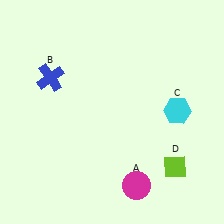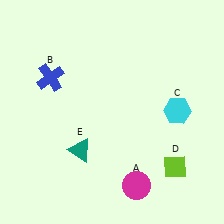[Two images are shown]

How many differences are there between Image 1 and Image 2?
There is 1 difference between the two images.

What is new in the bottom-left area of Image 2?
A teal triangle (E) was added in the bottom-left area of Image 2.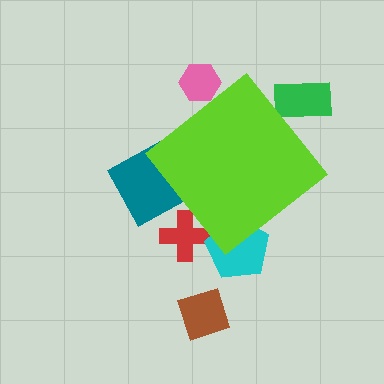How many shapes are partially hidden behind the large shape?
5 shapes are partially hidden.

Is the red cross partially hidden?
Yes, the red cross is partially hidden behind the lime diamond.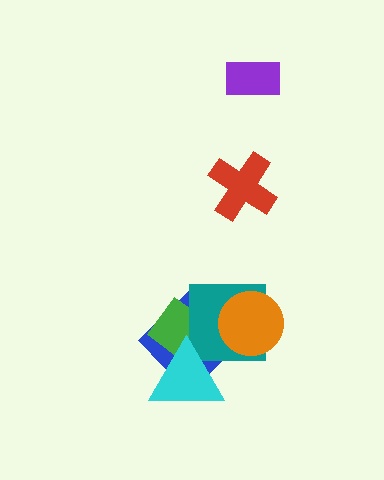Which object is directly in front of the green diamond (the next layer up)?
The teal square is directly in front of the green diamond.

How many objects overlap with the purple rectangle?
0 objects overlap with the purple rectangle.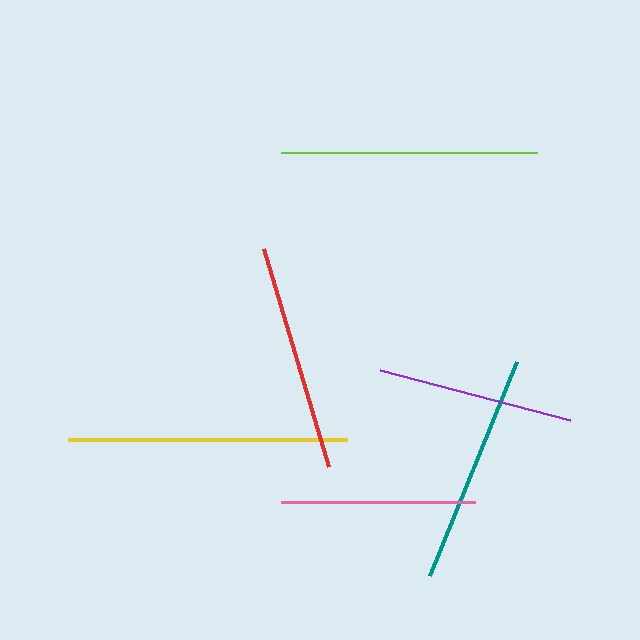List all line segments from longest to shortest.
From longest to shortest: yellow, lime, teal, red, purple, pink.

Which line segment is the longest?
The yellow line is the longest at approximately 279 pixels.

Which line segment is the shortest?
The pink line is the shortest at approximately 194 pixels.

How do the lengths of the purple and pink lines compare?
The purple and pink lines are approximately the same length.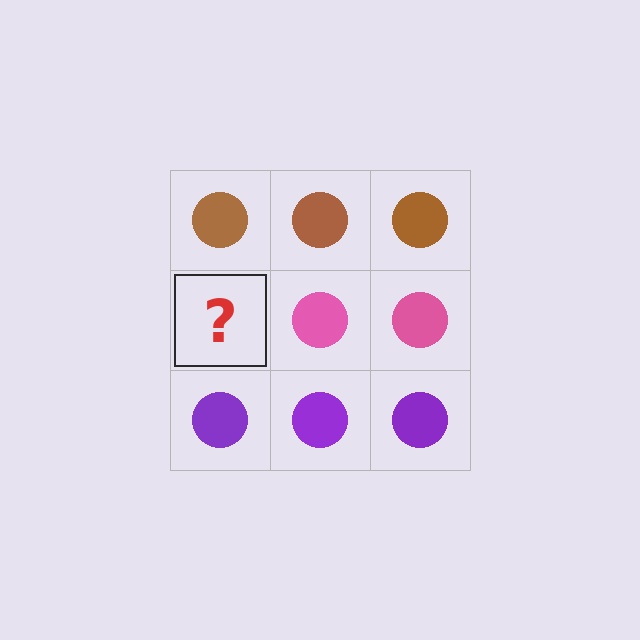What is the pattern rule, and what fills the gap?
The rule is that each row has a consistent color. The gap should be filled with a pink circle.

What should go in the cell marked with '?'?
The missing cell should contain a pink circle.